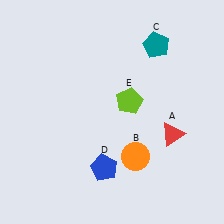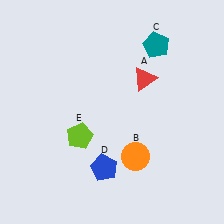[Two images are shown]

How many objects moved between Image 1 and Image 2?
2 objects moved between the two images.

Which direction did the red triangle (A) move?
The red triangle (A) moved up.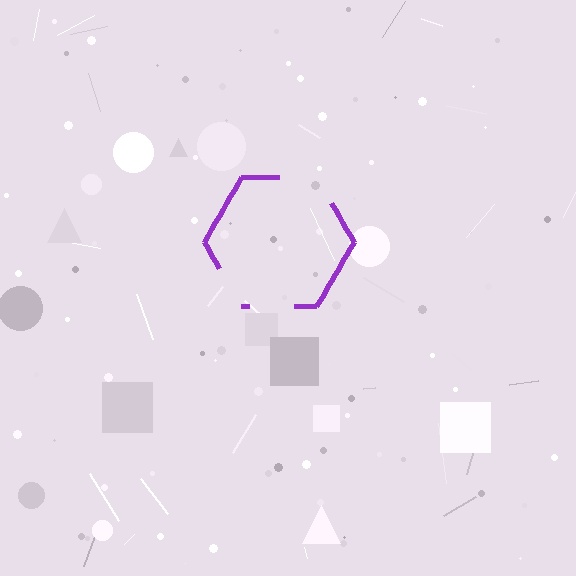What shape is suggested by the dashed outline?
The dashed outline suggests a hexagon.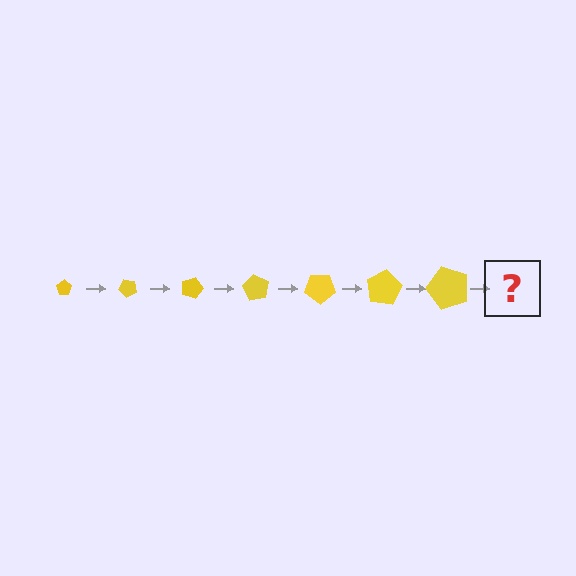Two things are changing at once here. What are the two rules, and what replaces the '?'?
The two rules are that the pentagon grows larger each step and it rotates 45 degrees each step. The '?' should be a pentagon, larger than the previous one and rotated 315 degrees from the start.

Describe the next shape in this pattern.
It should be a pentagon, larger than the previous one and rotated 315 degrees from the start.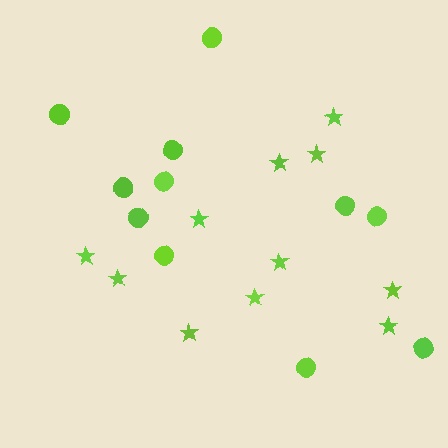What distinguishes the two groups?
There are 2 groups: one group of stars (11) and one group of circles (11).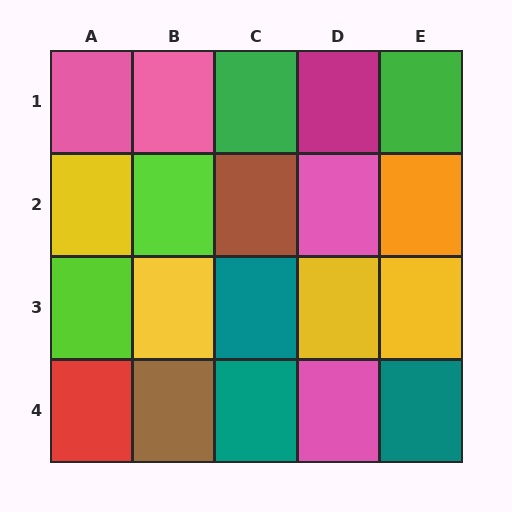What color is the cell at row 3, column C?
Teal.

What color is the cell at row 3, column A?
Lime.